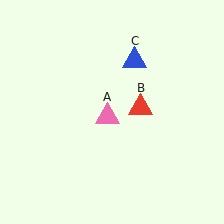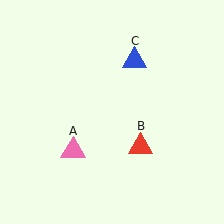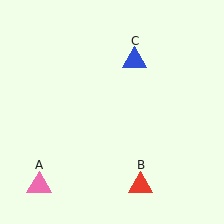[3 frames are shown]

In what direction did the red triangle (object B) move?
The red triangle (object B) moved down.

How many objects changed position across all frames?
2 objects changed position: pink triangle (object A), red triangle (object B).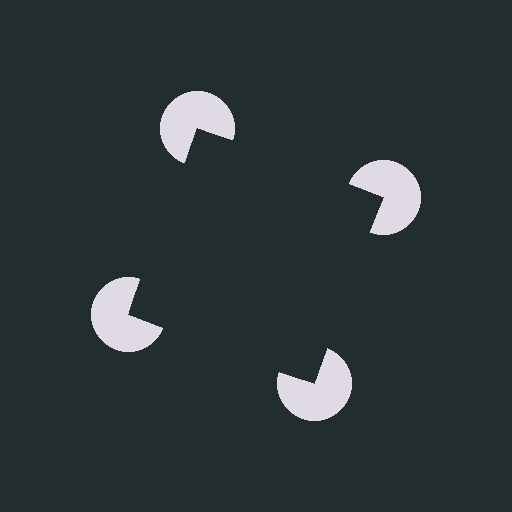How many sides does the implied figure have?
4 sides.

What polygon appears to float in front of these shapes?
An illusory square — its edges are inferred from the aligned wedge cuts in the pac-man discs, not physically drawn.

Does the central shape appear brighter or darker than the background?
It typically appears slightly darker than the background, even though no actual brightness change is drawn.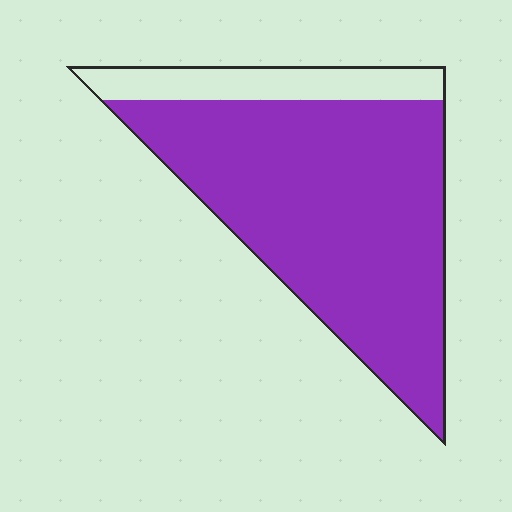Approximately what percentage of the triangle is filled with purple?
Approximately 85%.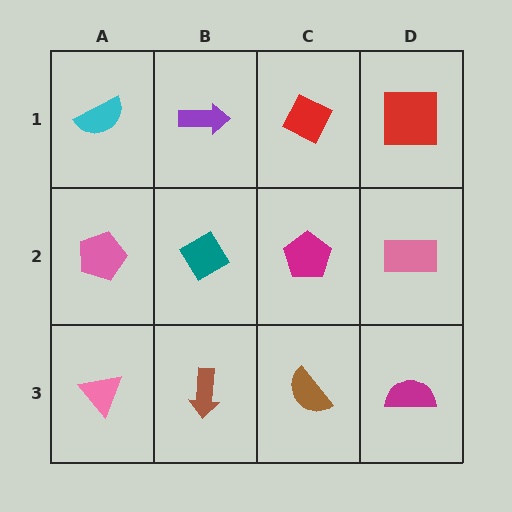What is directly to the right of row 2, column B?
A magenta pentagon.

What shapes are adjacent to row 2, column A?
A cyan semicircle (row 1, column A), a pink triangle (row 3, column A), a teal diamond (row 2, column B).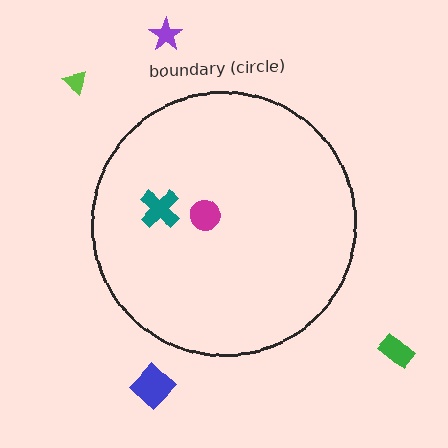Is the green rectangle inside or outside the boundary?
Outside.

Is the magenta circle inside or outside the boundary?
Inside.